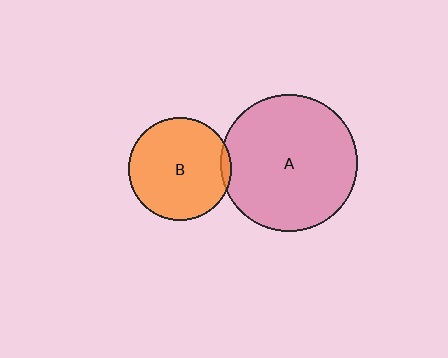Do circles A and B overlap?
Yes.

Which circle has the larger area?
Circle A (pink).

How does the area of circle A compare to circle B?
Approximately 1.8 times.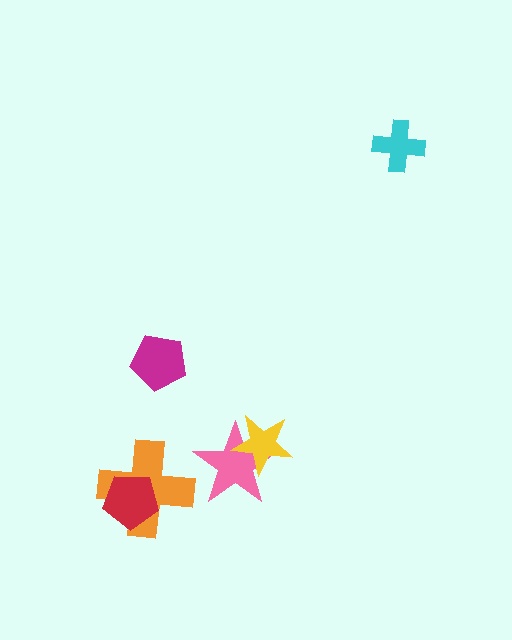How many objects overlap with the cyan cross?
0 objects overlap with the cyan cross.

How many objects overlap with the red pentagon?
1 object overlaps with the red pentagon.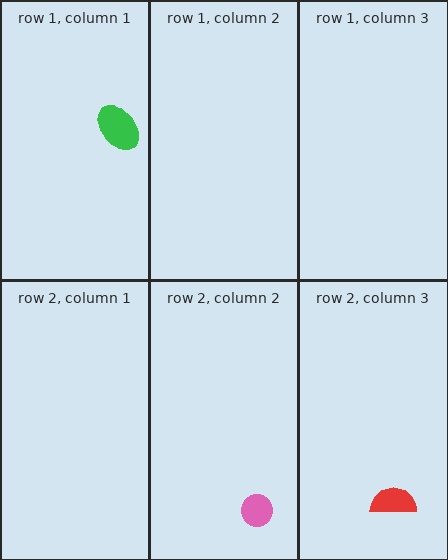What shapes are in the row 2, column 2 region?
The pink circle.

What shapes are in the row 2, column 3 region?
The red semicircle.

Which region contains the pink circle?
The row 2, column 2 region.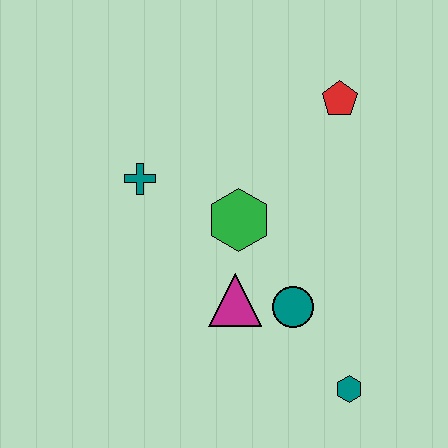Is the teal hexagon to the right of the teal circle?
Yes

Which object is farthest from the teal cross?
The teal hexagon is farthest from the teal cross.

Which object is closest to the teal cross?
The green hexagon is closest to the teal cross.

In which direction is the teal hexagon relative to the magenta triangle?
The teal hexagon is to the right of the magenta triangle.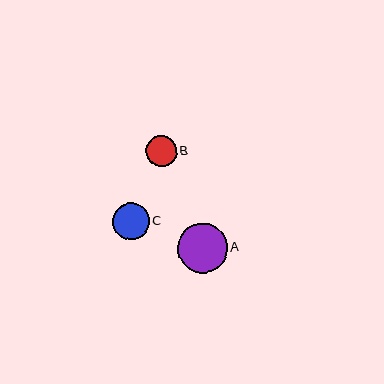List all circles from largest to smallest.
From largest to smallest: A, C, B.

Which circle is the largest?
Circle A is the largest with a size of approximately 50 pixels.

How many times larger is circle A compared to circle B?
Circle A is approximately 1.6 times the size of circle B.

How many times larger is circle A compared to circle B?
Circle A is approximately 1.6 times the size of circle B.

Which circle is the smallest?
Circle B is the smallest with a size of approximately 31 pixels.